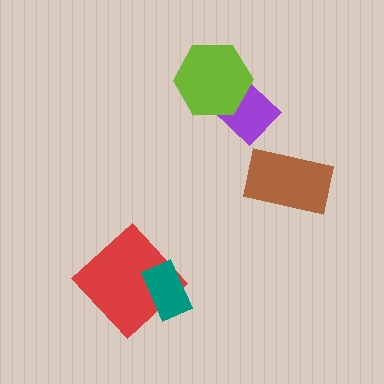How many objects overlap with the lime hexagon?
1 object overlaps with the lime hexagon.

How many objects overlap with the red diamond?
1 object overlaps with the red diamond.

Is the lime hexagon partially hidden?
No, no other shape covers it.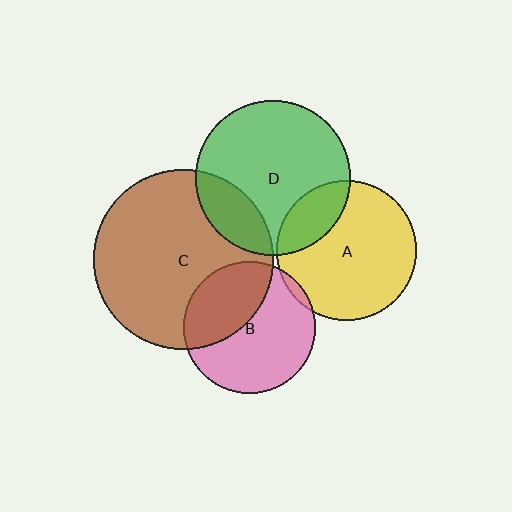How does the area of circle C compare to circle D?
Approximately 1.3 times.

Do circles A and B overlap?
Yes.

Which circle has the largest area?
Circle C (brown).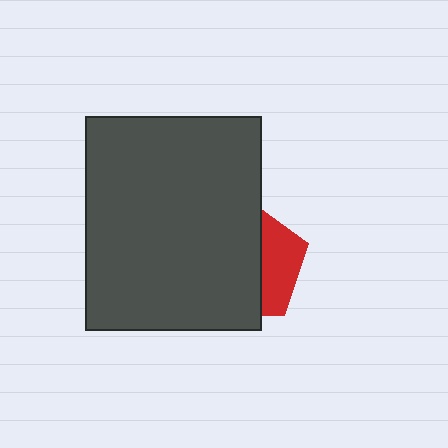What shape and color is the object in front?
The object in front is a dark gray rectangle.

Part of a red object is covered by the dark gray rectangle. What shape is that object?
It is a pentagon.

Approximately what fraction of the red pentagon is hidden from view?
Roughly 66% of the red pentagon is hidden behind the dark gray rectangle.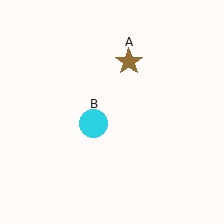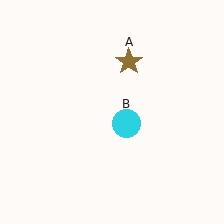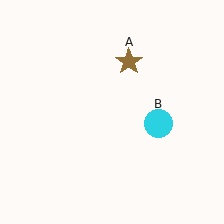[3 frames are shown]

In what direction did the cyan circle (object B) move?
The cyan circle (object B) moved right.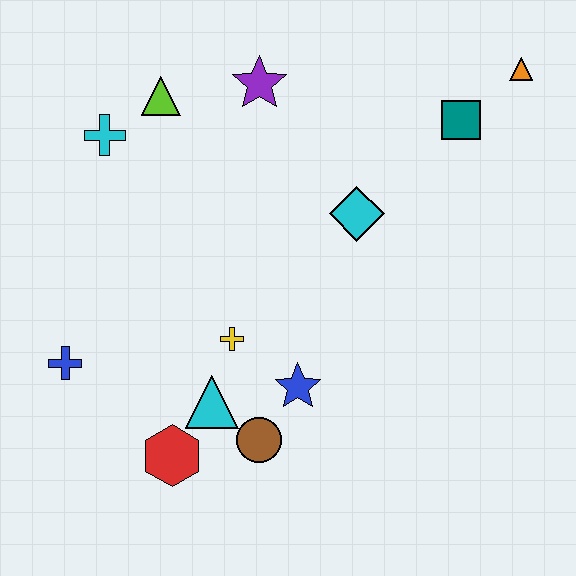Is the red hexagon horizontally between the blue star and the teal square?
No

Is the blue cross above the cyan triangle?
Yes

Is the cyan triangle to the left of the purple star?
Yes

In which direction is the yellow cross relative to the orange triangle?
The yellow cross is to the left of the orange triangle.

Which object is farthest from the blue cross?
The orange triangle is farthest from the blue cross.